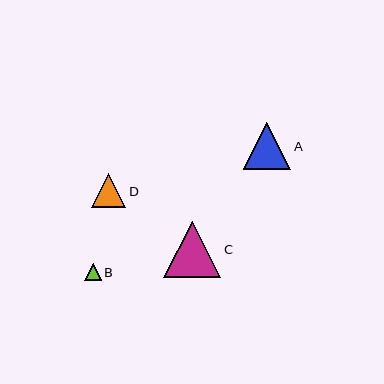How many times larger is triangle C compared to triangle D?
Triangle C is approximately 1.7 times the size of triangle D.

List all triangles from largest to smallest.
From largest to smallest: C, A, D, B.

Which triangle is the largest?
Triangle C is the largest with a size of approximately 57 pixels.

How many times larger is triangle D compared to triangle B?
Triangle D is approximately 2.0 times the size of triangle B.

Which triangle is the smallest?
Triangle B is the smallest with a size of approximately 17 pixels.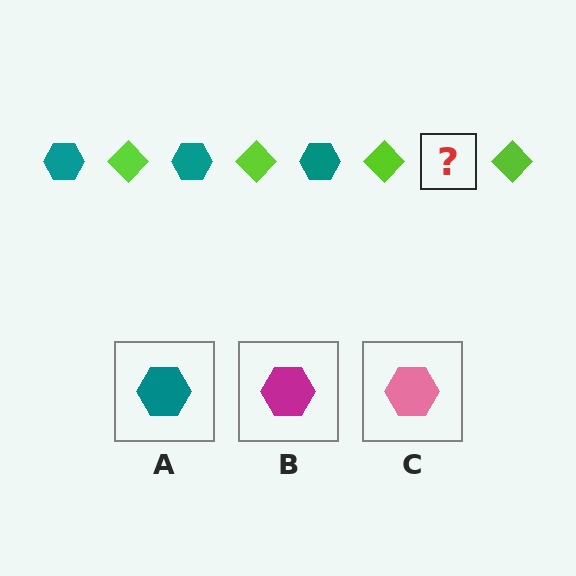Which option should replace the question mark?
Option A.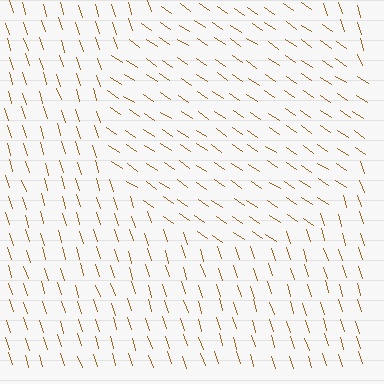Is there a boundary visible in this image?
Yes, there is a texture boundary formed by a change in line orientation.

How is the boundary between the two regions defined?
The boundary is defined purely by a change in line orientation (approximately 38 degrees difference). All lines are the same color and thickness.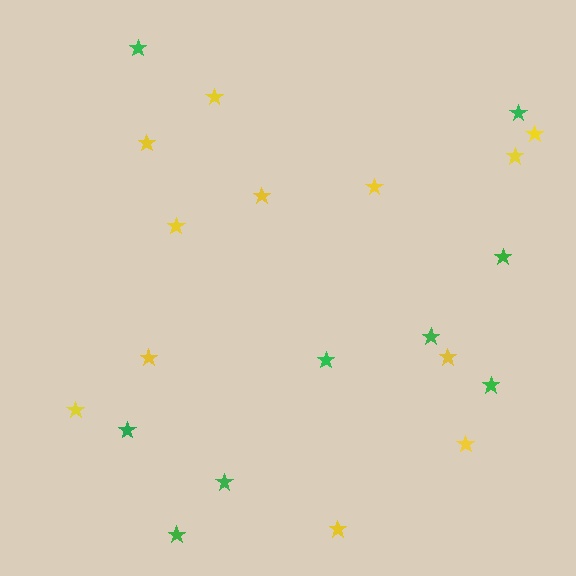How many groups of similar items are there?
There are 2 groups: one group of green stars (9) and one group of yellow stars (12).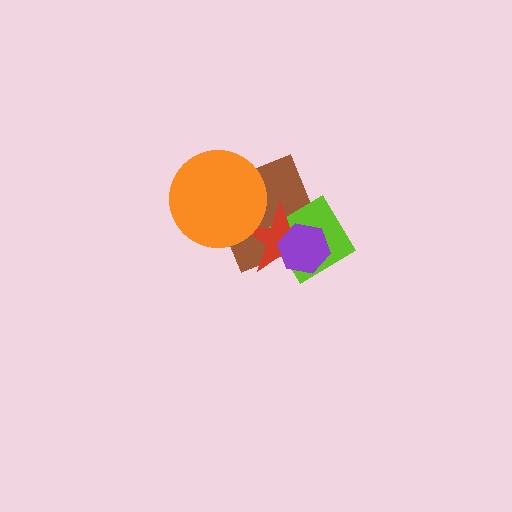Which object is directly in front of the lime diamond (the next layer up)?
The red star is directly in front of the lime diamond.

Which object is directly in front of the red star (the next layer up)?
The purple hexagon is directly in front of the red star.